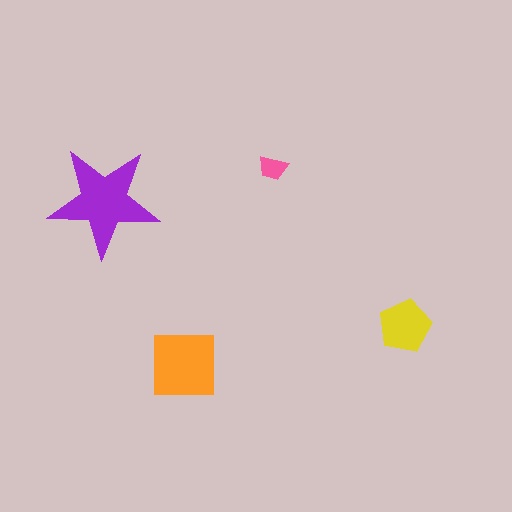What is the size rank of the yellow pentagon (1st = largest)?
3rd.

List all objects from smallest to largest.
The pink trapezoid, the yellow pentagon, the orange square, the purple star.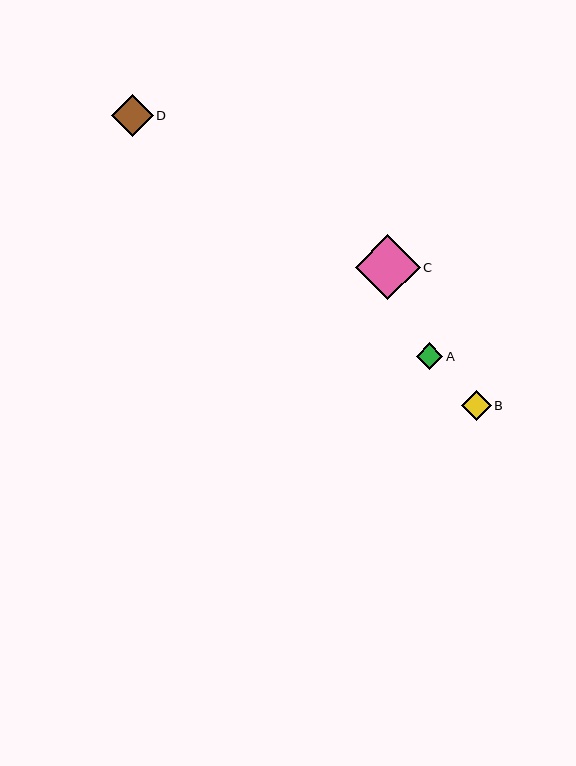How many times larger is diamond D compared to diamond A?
Diamond D is approximately 1.6 times the size of diamond A.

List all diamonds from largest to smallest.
From largest to smallest: C, D, B, A.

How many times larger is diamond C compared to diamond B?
Diamond C is approximately 2.2 times the size of diamond B.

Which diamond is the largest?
Diamond C is the largest with a size of approximately 65 pixels.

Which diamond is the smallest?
Diamond A is the smallest with a size of approximately 27 pixels.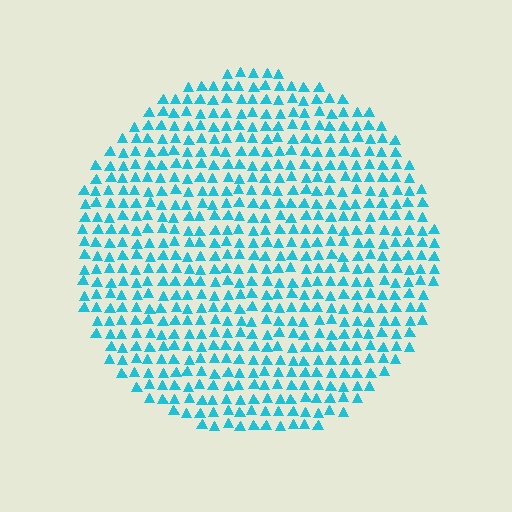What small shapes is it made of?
It is made of small triangles.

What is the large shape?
The large shape is a circle.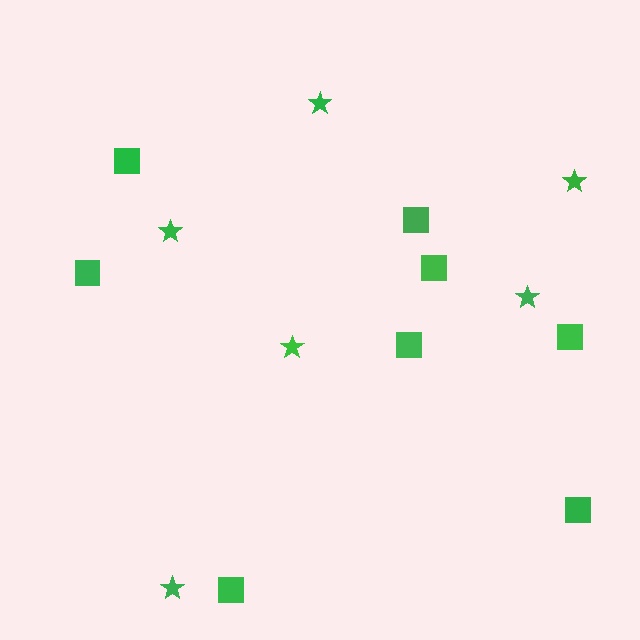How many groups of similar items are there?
There are 2 groups: one group of stars (6) and one group of squares (8).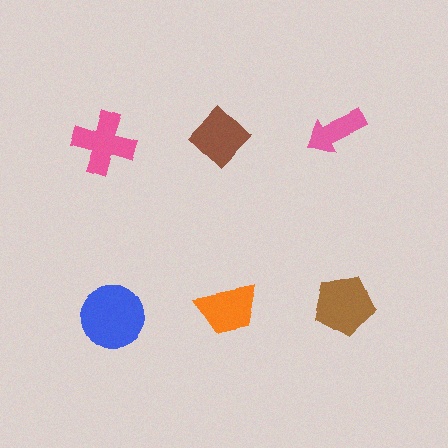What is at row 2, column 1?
A blue circle.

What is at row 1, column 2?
A brown diamond.